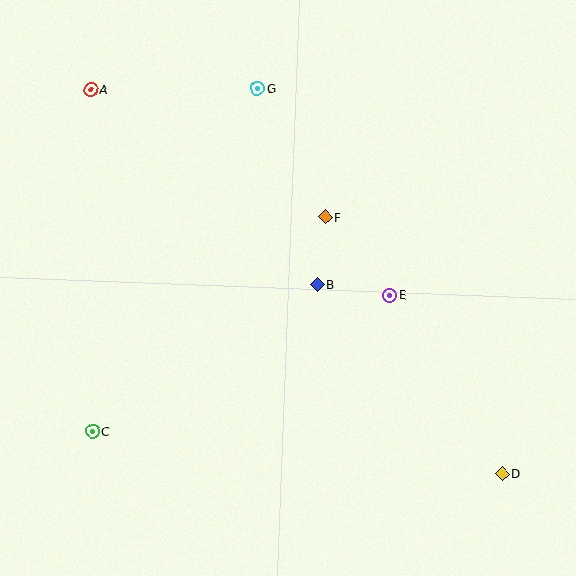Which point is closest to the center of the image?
Point B at (317, 285) is closest to the center.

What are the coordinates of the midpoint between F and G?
The midpoint between F and G is at (291, 153).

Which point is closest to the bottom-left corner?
Point C is closest to the bottom-left corner.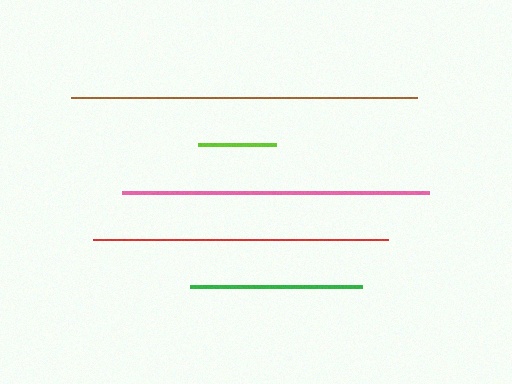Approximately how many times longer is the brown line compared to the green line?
The brown line is approximately 2.0 times the length of the green line.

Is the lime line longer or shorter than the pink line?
The pink line is longer than the lime line.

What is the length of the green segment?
The green segment is approximately 172 pixels long.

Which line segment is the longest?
The brown line is the longest at approximately 346 pixels.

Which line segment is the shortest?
The lime line is the shortest at approximately 78 pixels.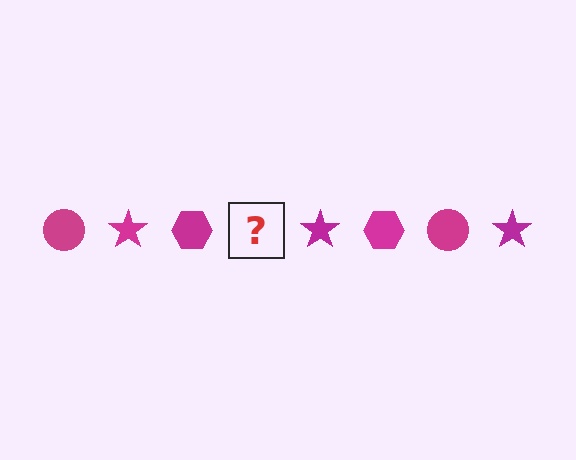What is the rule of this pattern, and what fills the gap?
The rule is that the pattern cycles through circle, star, hexagon shapes in magenta. The gap should be filled with a magenta circle.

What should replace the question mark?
The question mark should be replaced with a magenta circle.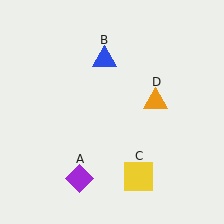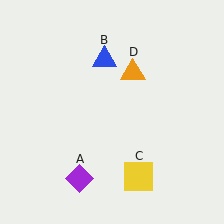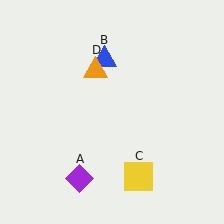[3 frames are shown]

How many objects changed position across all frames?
1 object changed position: orange triangle (object D).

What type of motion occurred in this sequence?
The orange triangle (object D) rotated counterclockwise around the center of the scene.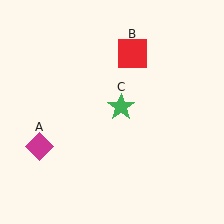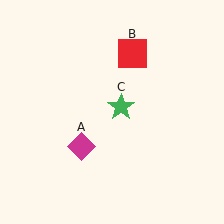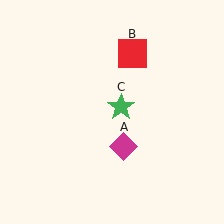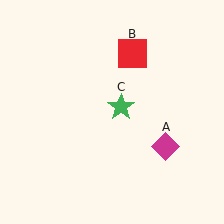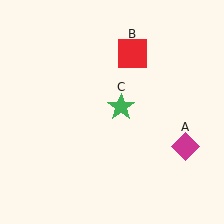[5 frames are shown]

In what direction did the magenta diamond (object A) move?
The magenta diamond (object A) moved right.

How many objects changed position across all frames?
1 object changed position: magenta diamond (object A).